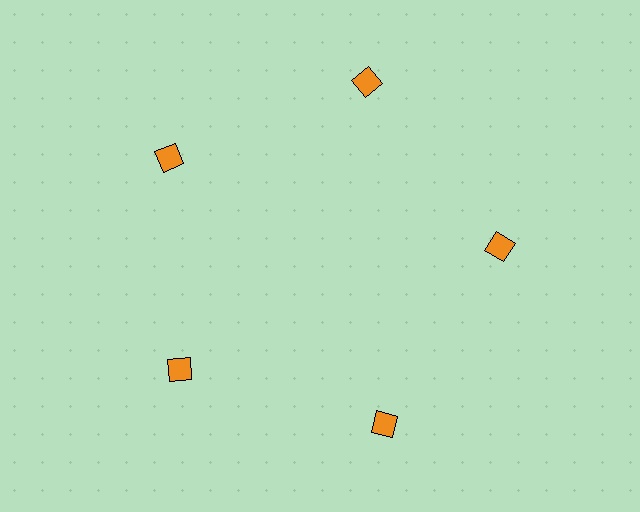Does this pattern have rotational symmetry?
Yes, this pattern has 5-fold rotational symmetry. It looks the same after rotating 72 degrees around the center.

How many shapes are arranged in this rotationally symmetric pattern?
There are 5 shapes, arranged in 5 groups of 1.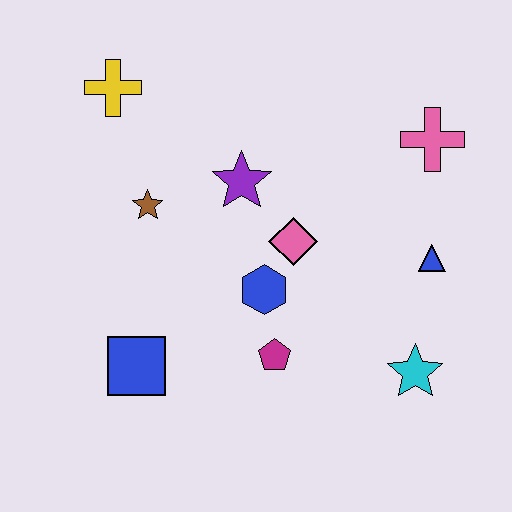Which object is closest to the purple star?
The pink diamond is closest to the purple star.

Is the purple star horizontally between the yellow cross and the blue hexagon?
Yes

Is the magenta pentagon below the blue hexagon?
Yes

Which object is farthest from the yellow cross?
The cyan star is farthest from the yellow cross.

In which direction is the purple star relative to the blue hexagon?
The purple star is above the blue hexagon.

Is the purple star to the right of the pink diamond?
No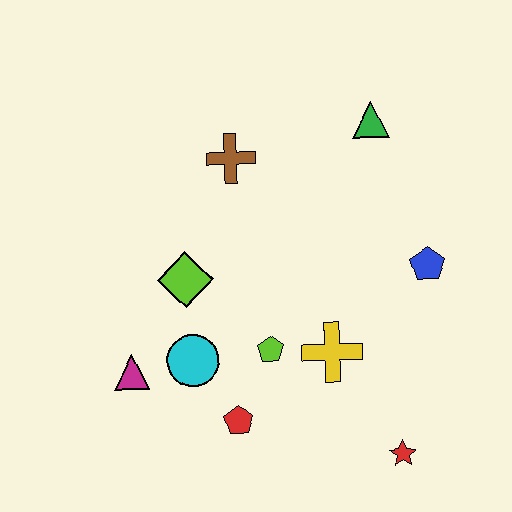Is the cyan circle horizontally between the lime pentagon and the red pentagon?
No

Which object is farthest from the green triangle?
The magenta triangle is farthest from the green triangle.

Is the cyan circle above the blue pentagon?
No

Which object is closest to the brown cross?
The lime diamond is closest to the brown cross.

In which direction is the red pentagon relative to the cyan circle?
The red pentagon is below the cyan circle.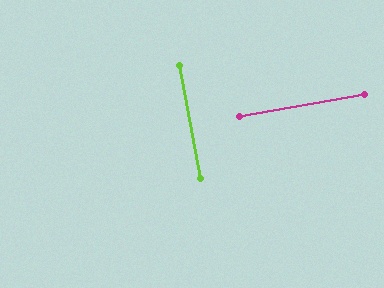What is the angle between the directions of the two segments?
Approximately 89 degrees.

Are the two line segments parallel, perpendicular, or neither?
Perpendicular — they meet at approximately 89°.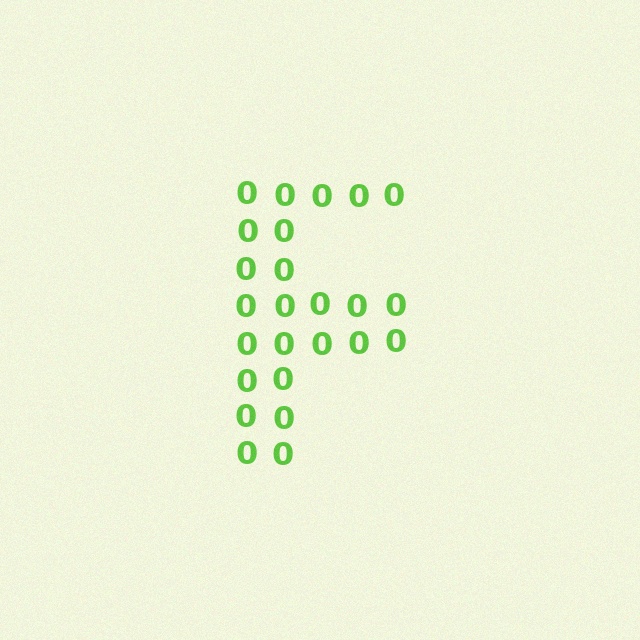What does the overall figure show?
The overall figure shows the letter F.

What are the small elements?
The small elements are digit 0's.